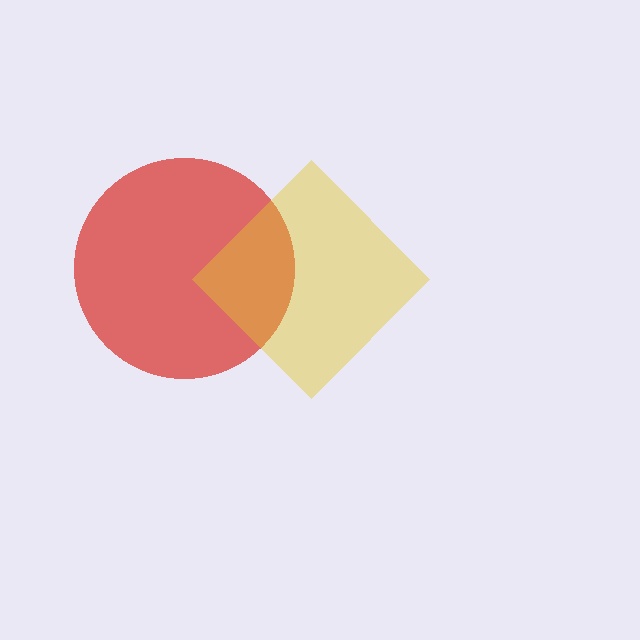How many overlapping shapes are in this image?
There are 2 overlapping shapes in the image.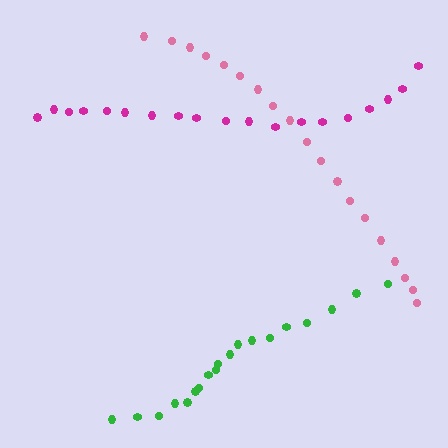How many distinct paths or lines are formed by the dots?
There are 3 distinct paths.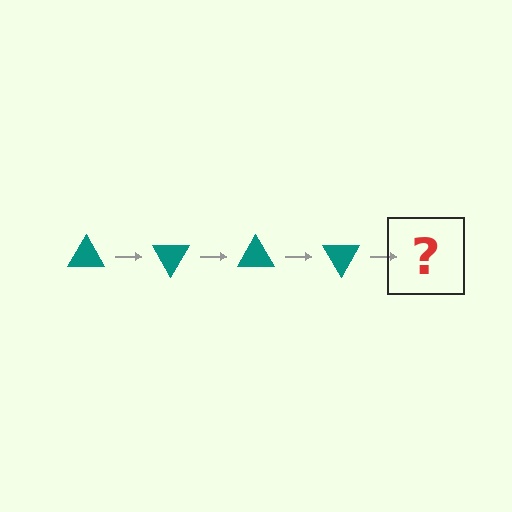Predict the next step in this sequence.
The next step is a teal triangle rotated 240 degrees.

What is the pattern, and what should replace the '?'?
The pattern is that the triangle rotates 60 degrees each step. The '?' should be a teal triangle rotated 240 degrees.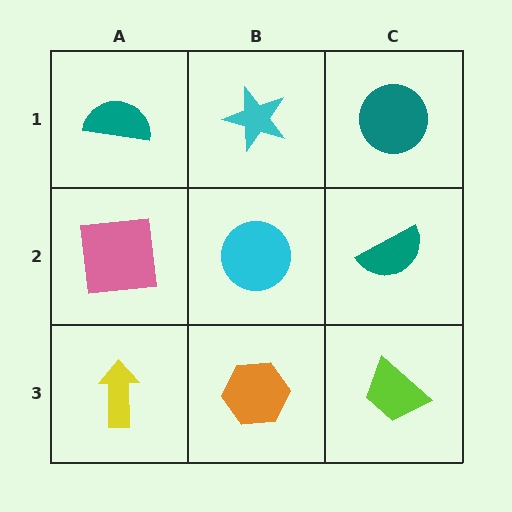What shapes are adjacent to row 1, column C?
A teal semicircle (row 2, column C), a cyan star (row 1, column B).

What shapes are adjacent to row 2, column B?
A cyan star (row 1, column B), an orange hexagon (row 3, column B), a pink square (row 2, column A), a teal semicircle (row 2, column C).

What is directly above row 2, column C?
A teal circle.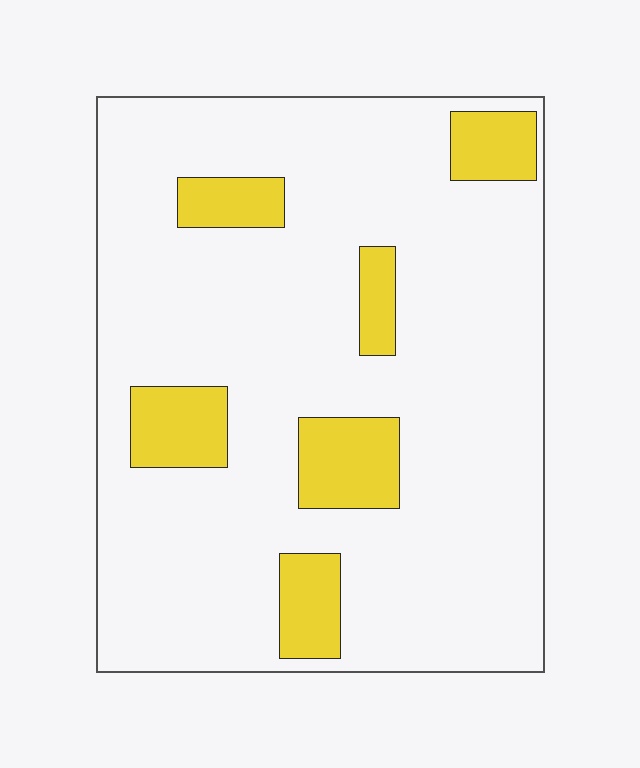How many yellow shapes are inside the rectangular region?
6.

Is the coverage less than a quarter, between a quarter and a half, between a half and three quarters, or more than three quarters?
Less than a quarter.